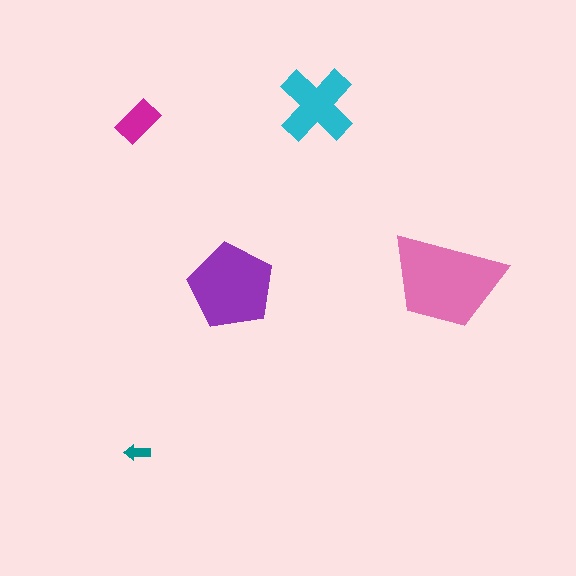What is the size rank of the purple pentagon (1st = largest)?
2nd.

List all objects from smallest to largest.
The teal arrow, the magenta rectangle, the cyan cross, the purple pentagon, the pink trapezoid.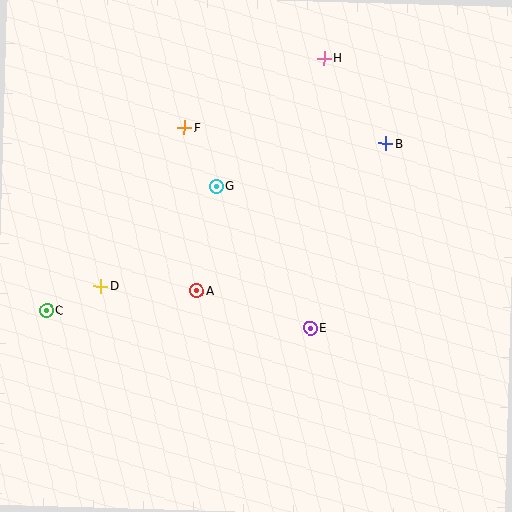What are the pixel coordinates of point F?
Point F is at (184, 128).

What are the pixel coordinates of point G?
Point G is at (216, 186).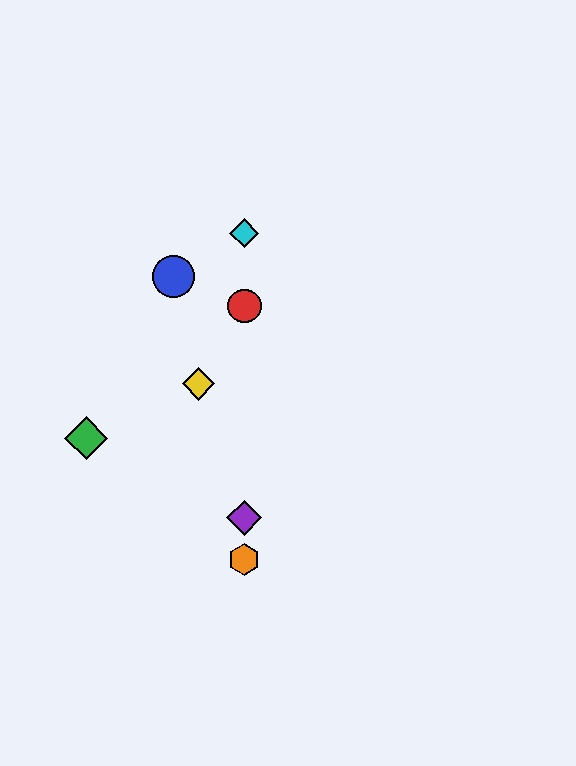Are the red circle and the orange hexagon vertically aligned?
Yes, both are at x≈244.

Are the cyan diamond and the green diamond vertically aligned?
No, the cyan diamond is at x≈244 and the green diamond is at x≈86.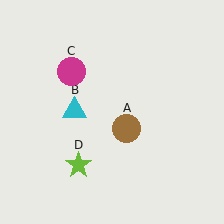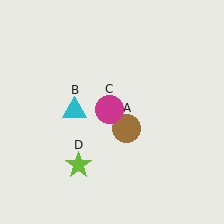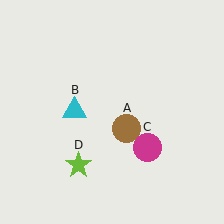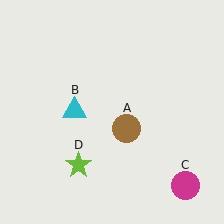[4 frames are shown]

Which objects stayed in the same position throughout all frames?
Brown circle (object A) and cyan triangle (object B) and lime star (object D) remained stationary.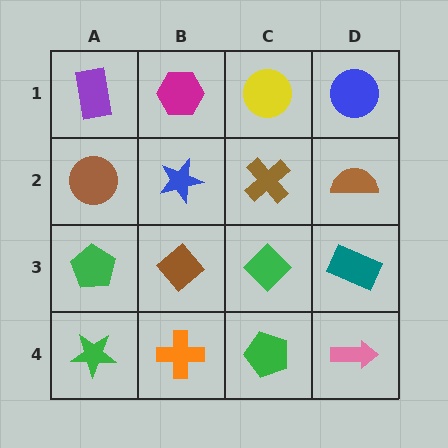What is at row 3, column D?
A teal rectangle.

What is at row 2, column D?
A brown semicircle.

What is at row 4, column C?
A green pentagon.